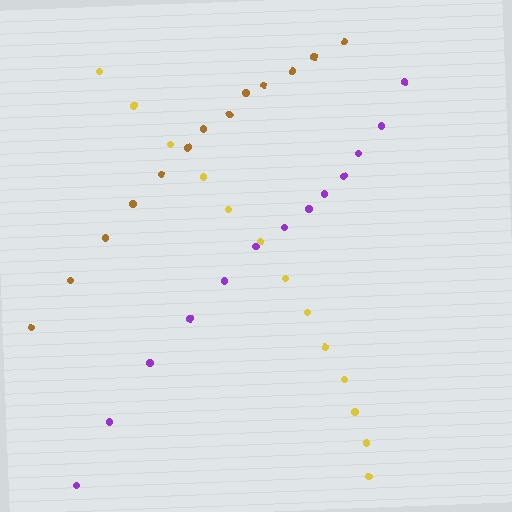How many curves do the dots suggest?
There are 3 distinct paths.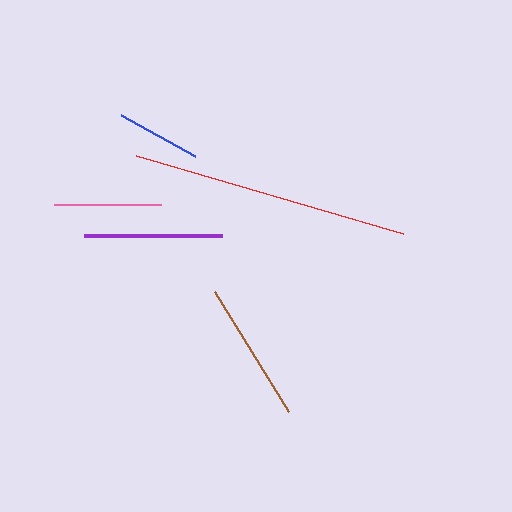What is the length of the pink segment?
The pink segment is approximately 107 pixels long.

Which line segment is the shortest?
The blue line is the shortest at approximately 85 pixels.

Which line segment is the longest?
The red line is the longest at approximately 279 pixels.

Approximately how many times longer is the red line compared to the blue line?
The red line is approximately 3.3 times the length of the blue line.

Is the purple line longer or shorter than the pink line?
The purple line is longer than the pink line.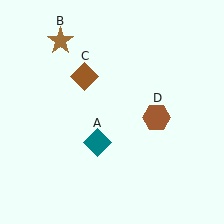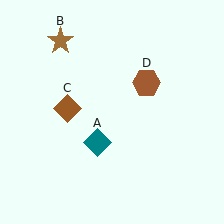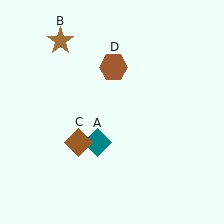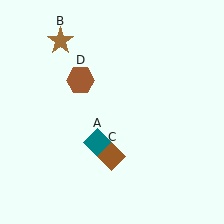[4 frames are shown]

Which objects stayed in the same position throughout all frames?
Teal diamond (object A) and brown star (object B) remained stationary.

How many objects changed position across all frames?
2 objects changed position: brown diamond (object C), brown hexagon (object D).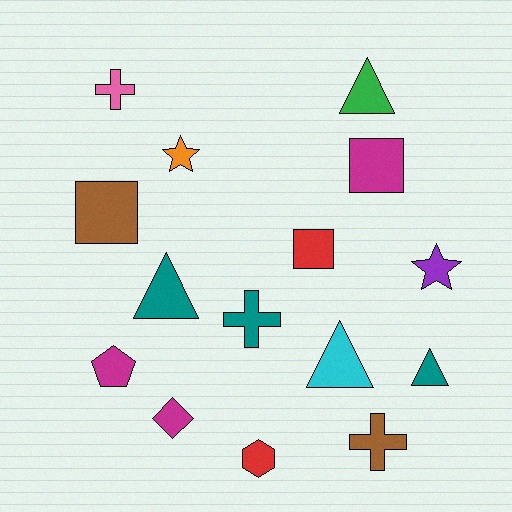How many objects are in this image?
There are 15 objects.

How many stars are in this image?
There are 2 stars.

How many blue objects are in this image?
There are no blue objects.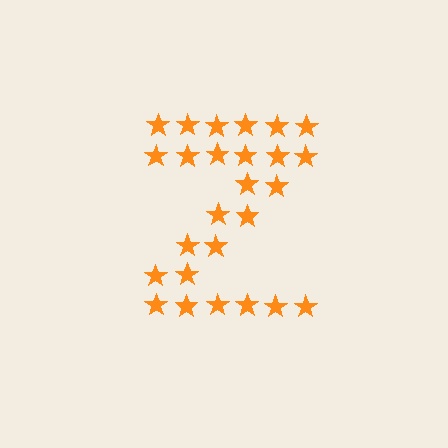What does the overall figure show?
The overall figure shows the letter Z.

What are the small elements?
The small elements are stars.